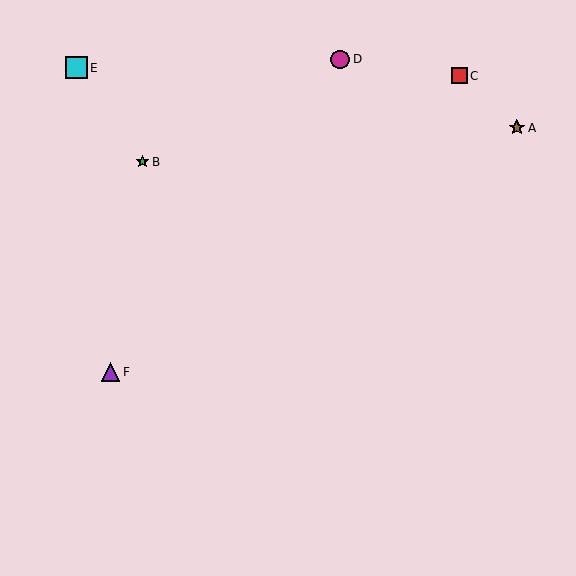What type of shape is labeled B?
Shape B is a green star.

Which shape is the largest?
The cyan square (labeled E) is the largest.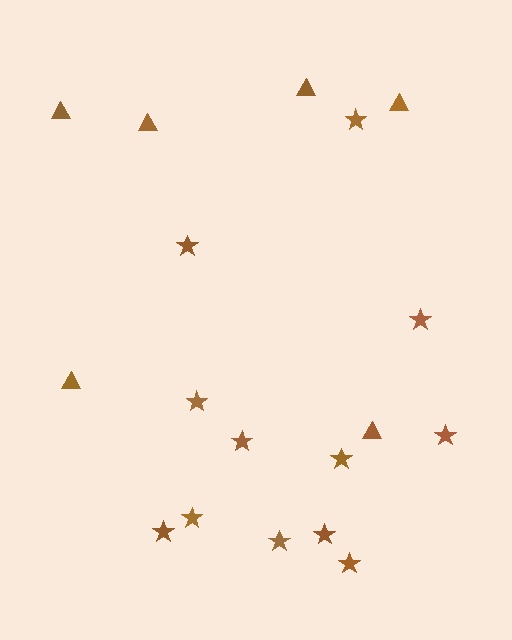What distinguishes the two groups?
There are 2 groups: one group of triangles (6) and one group of stars (12).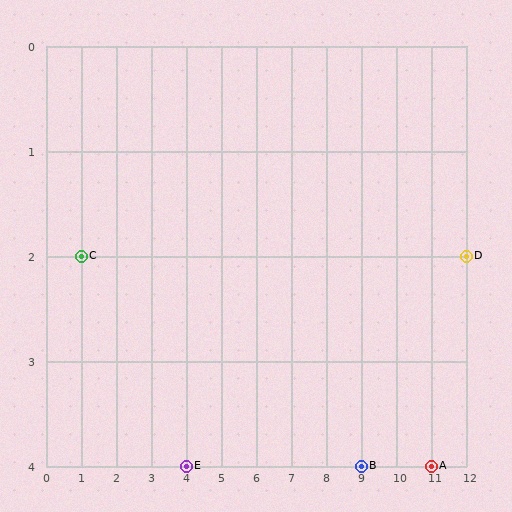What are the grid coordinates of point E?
Point E is at grid coordinates (4, 4).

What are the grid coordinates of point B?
Point B is at grid coordinates (9, 4).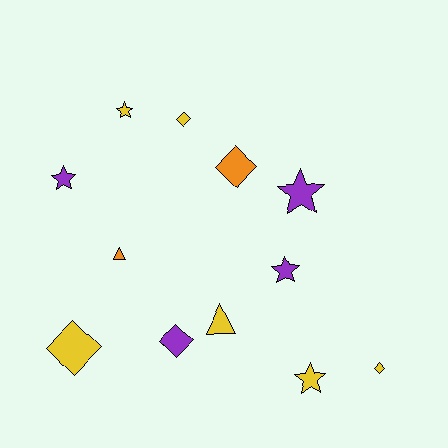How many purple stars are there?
There are 3 purple stars.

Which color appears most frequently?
Yellow, with 6 objects.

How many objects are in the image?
There are 12 objects.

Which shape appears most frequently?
Diamond, with 5 objects.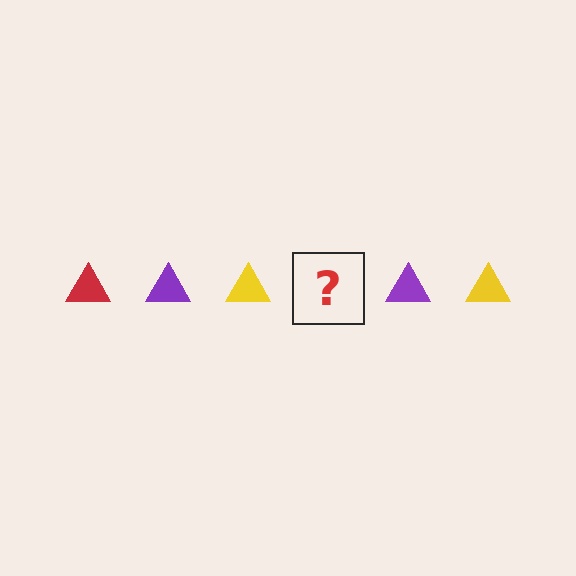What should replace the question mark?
The question mark should be replaced with a red triangle.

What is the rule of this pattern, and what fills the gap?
The rule is that the pattern cycles through red, purple, yellow triangles. The gap should be filled with a red triangle.